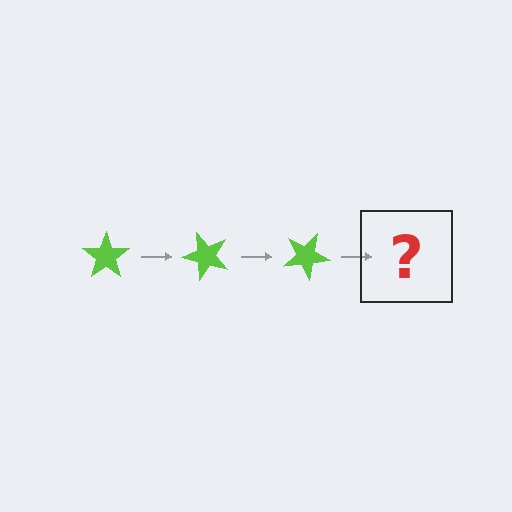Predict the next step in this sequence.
The next step is a lime star rotated 150 degrees.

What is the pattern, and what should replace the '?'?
The pattern is that the star rotates 50 degrees each step. The '?' should be a lime star rotated 150 degrees.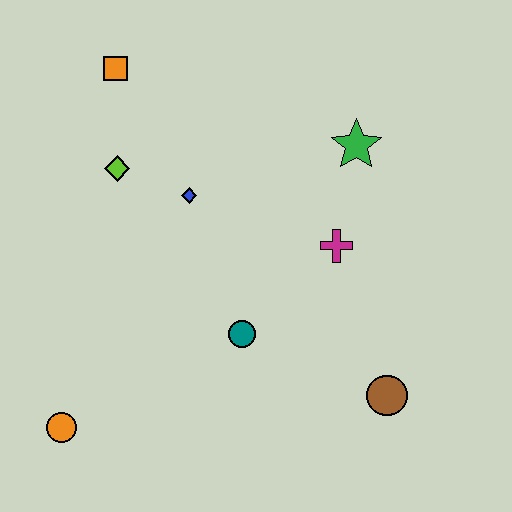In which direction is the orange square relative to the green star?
The orange square is to the left of the green star.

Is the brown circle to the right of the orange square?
Yes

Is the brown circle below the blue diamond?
Yes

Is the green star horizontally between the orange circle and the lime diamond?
No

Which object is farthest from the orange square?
The brown circle is farthest from the orange square.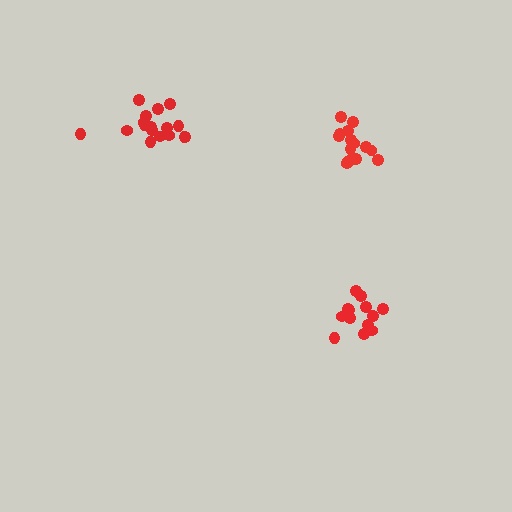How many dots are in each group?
Group 1: 14 dots, Group 2: 17 dots, Group 3: 16 dots (47 total).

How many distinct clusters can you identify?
There are 3 distinct clusters.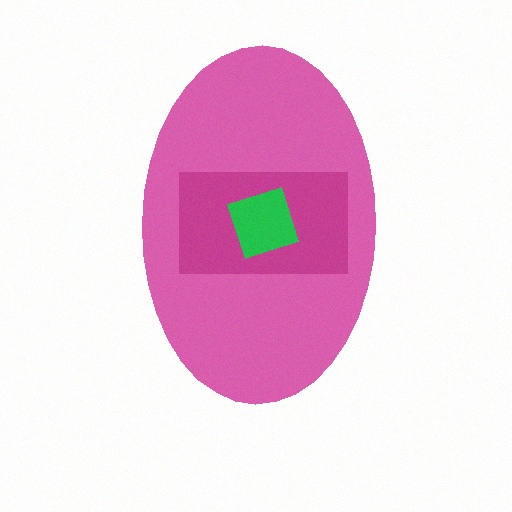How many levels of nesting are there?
3.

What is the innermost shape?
The green square.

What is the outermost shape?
The pink ellipse.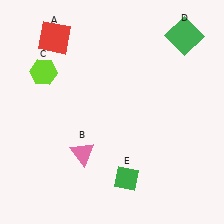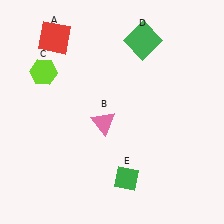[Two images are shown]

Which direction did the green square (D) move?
The green square (D) moved left.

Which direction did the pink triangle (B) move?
The pink triangle (B) moved up.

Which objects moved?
The objects that moved are: the pink triangle (B), the green square (D).